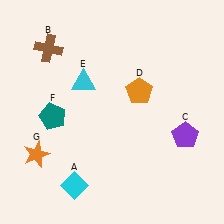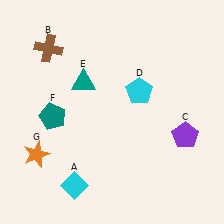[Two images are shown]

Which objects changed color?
D changed from orange to cyan. E changed from cyan to teal.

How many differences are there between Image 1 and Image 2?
There are 2 differences between the two images.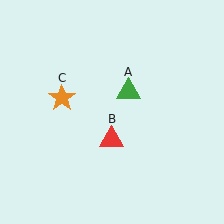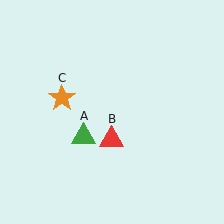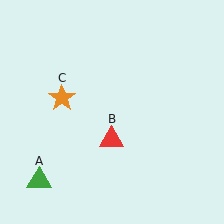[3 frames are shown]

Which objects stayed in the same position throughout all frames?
Red triangle (object B) and orange star (object C) remained stationary.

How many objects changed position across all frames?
1 object changed position: green triangle (object A).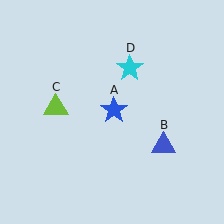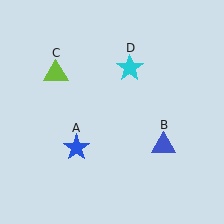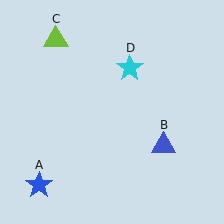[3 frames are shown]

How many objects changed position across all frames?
2 objects changed position: blue star (object A), lime triangle (object C).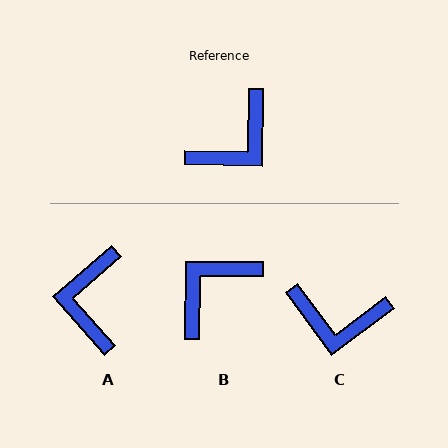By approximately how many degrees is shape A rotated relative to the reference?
Approximately 138 degrees clockwise.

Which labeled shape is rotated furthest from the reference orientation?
B, about 179 degrees away.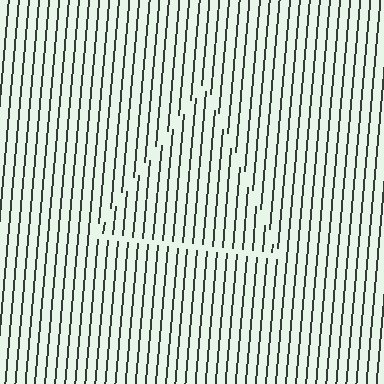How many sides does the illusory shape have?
3 sides — the line-ends trace a triangle.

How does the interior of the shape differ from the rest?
The interior of the shape contains the same grating, shifted by half a period — the contour is defined by the phase discontinuity where line-ends from the inner and outer gratings abut.